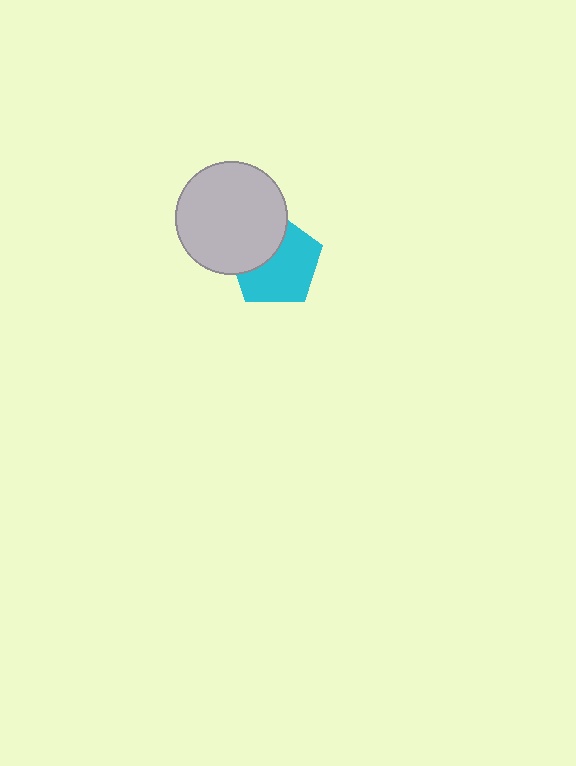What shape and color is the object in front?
The object in front is a light gray circle.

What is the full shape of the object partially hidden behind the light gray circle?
The partially hidden object is a cyan pentagon.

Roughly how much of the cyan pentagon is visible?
About half of it is visible (roughly 63%).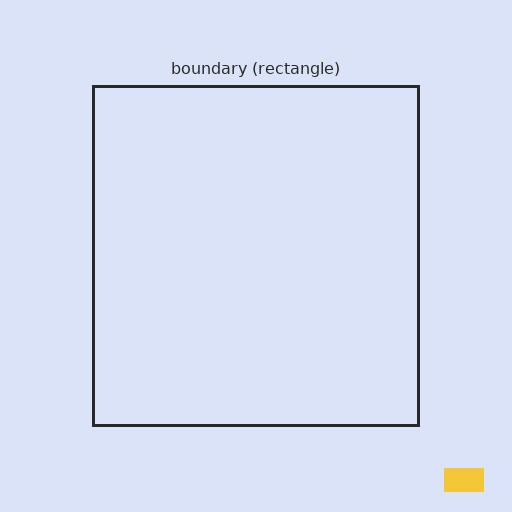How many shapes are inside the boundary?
0 inside, 1 outside.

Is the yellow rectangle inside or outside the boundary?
Outside.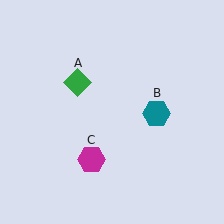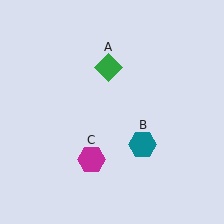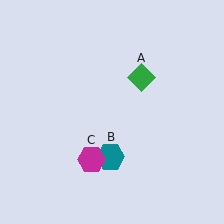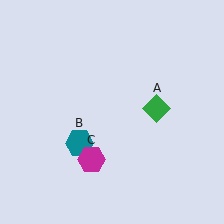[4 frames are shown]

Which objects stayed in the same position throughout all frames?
Magenta hexagon (object C) remained stationary.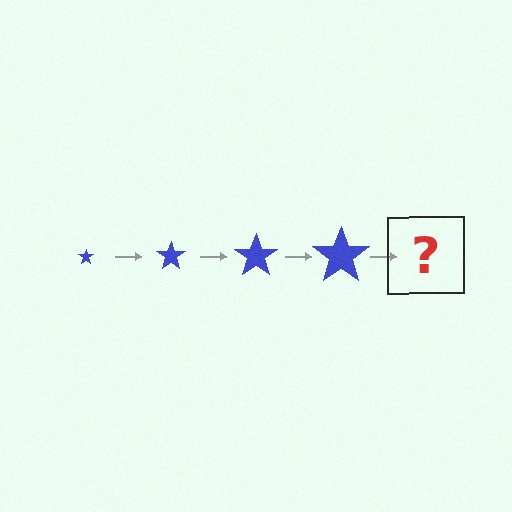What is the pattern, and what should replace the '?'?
The pattern is that the star gets progressively larger each step. The '?' should be a blue star, larger than the previous one.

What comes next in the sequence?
The next element should be a blue star, larger than the previous one.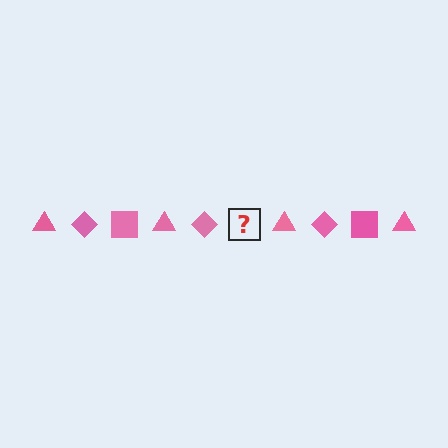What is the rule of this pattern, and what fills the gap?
The rule is that the pattern cycles through triangle, diamond, square shapes in pink. The gap should be filled with a pink square.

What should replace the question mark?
The question mark should be replaced with a pink square.